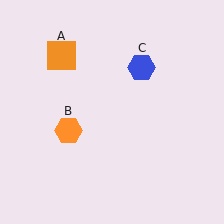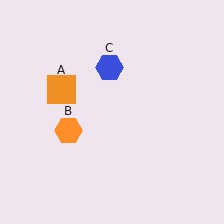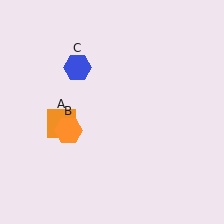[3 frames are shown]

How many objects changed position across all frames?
2 objects changed position: orange square (object A), blue hexagon (object C).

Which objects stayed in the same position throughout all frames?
Orange hexagon (object B) remained stationary.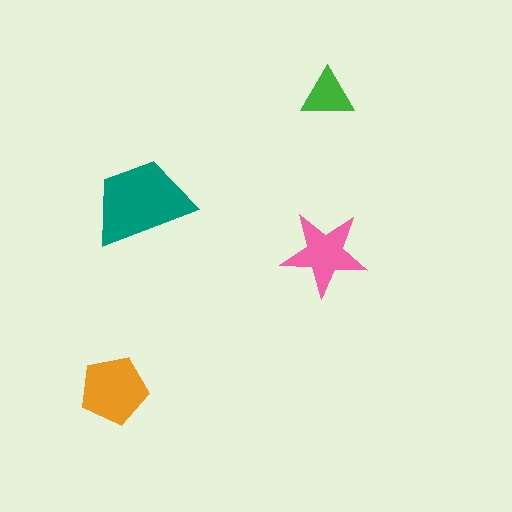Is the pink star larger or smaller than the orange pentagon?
Smaller.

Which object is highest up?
The green triangle is topmost.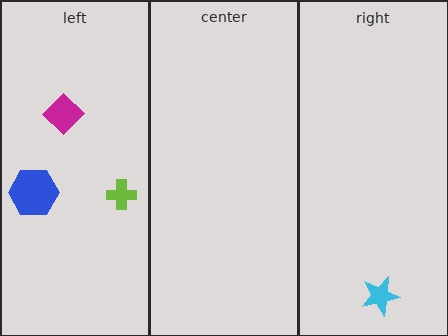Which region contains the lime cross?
The left region.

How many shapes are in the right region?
1.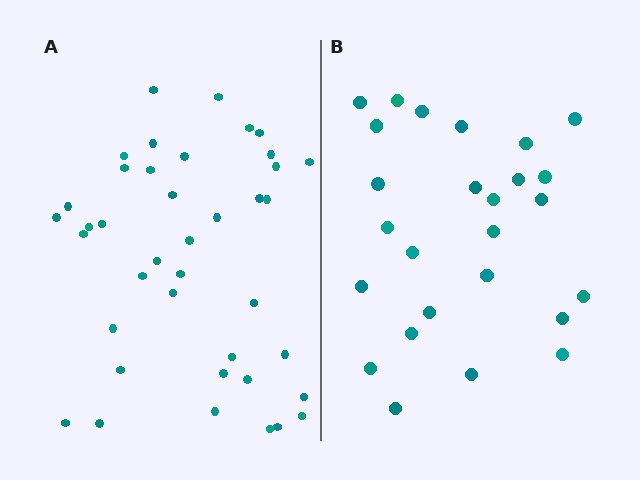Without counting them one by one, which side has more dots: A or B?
Region A (the left region) has more dots.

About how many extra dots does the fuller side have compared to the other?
Region A has approximately 15 more dots than region B.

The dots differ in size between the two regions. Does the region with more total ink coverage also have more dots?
No. Region B has more total ink coverage because its dots are larger, but region A actually contains more individual dots. Total area can be misleading — the number of items is what matters here.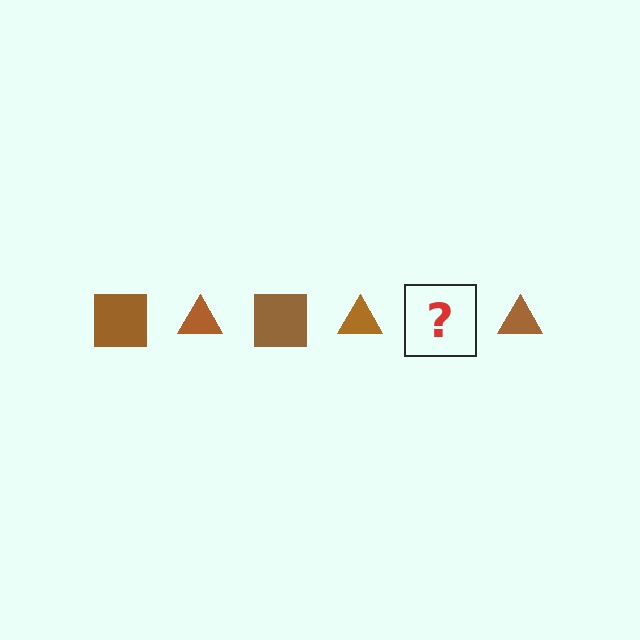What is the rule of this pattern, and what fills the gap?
The rule is that the pattern cycles through square, triangle shapes in brown. The gap should be filled with a brown square.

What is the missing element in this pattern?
The missing element is a brown square.